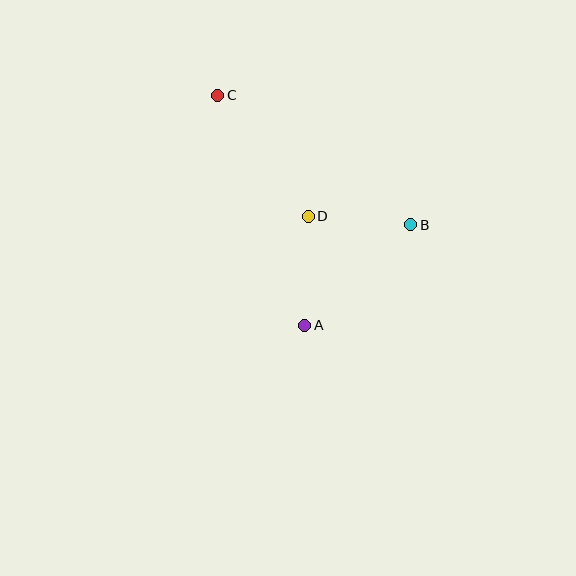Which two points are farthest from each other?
Points A and C are farthest from each other.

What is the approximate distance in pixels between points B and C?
The distance between B and C is approximately 233 pixels.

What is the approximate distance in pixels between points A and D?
The distance between A and D is approximately 109 pixels.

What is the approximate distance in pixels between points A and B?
The distance between A and B is approximately 146 pixels.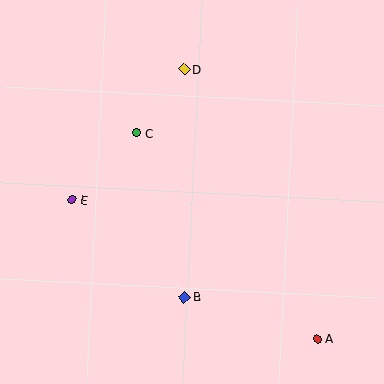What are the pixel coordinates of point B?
Point B is at (185, 297).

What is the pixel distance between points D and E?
The distance between D and E is 172 pixels.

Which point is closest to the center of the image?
Point C at (137, 133) is closest to the center.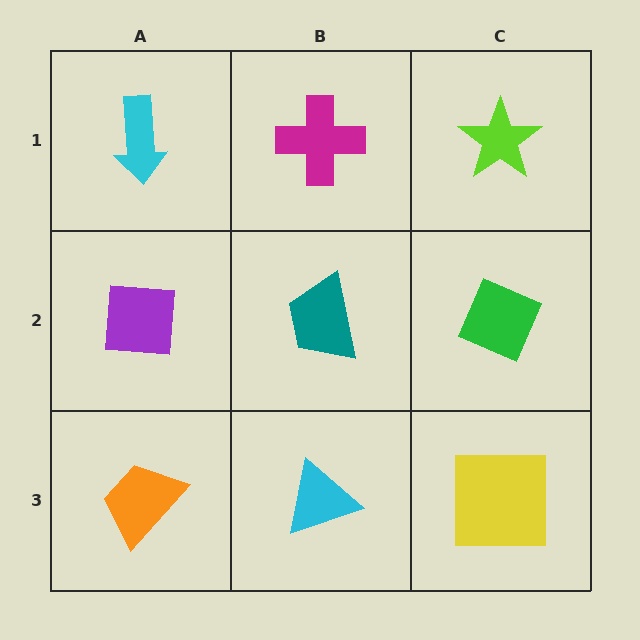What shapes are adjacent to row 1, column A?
A purple square (row 2, column A), a magenta cross (row 1, column B).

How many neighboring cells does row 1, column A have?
2.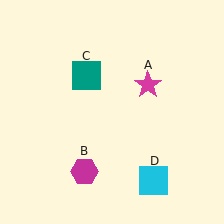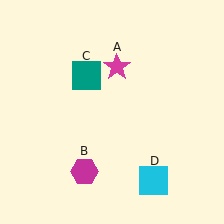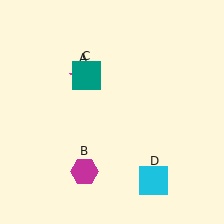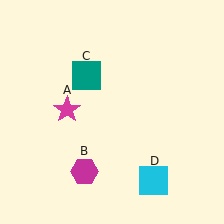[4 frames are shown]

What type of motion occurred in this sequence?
The magenta star (object A) rotated counterclockwise around the center of the scene.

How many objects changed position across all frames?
1 object changed position: magenta star (object A).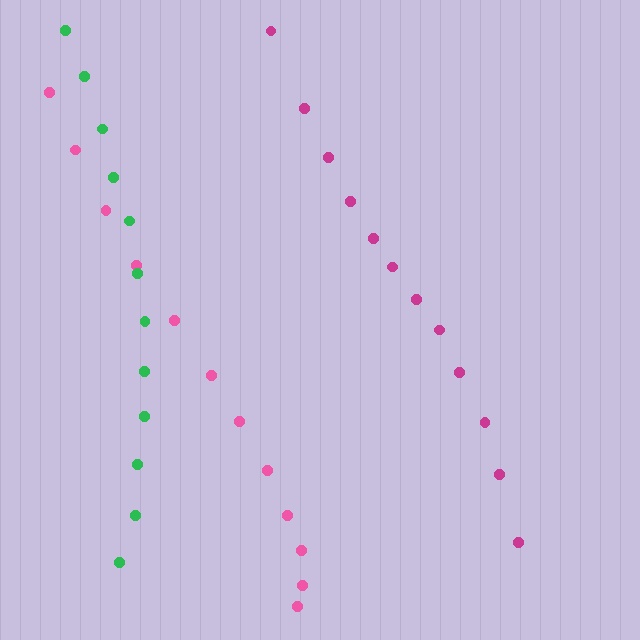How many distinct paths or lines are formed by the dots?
There are 3 distinct paths.